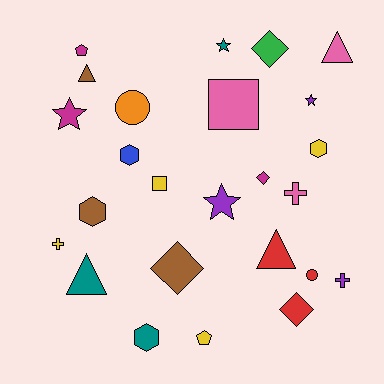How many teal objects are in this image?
There are 3 teal objects.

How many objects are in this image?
There are 25 objects.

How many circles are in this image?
There are 2 circles.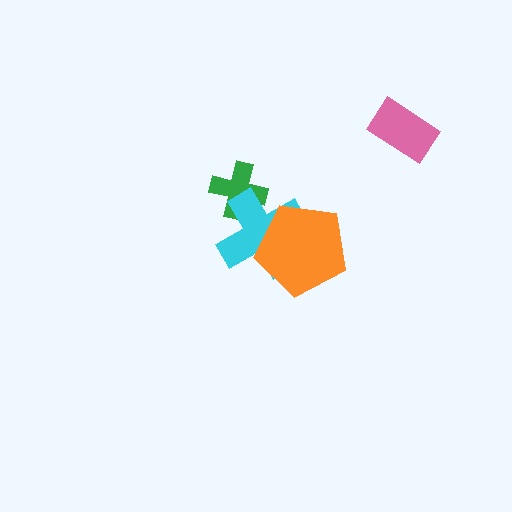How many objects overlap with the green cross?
1 object overlaps with the green cross.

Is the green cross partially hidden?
Yes, it is partially covered by another shape.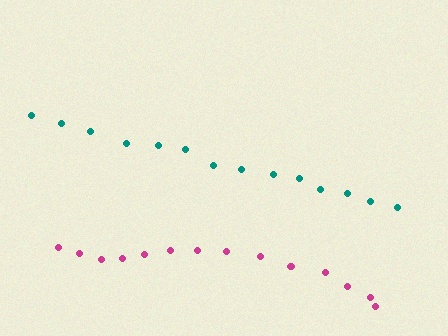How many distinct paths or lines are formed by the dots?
There are 2 distinct paths.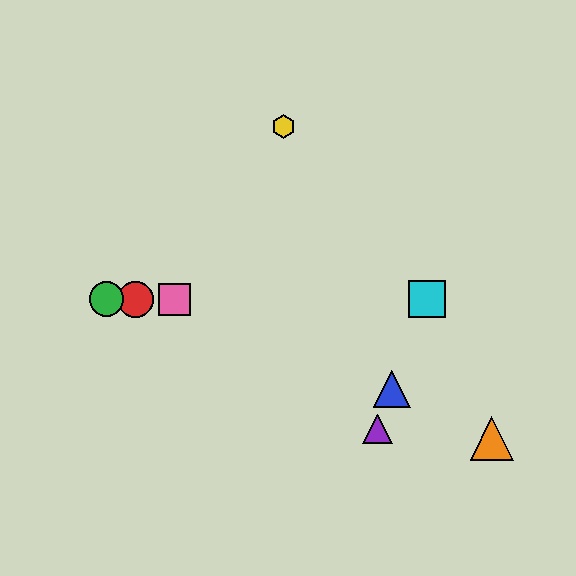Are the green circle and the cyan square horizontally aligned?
Yes, both are at y≈299.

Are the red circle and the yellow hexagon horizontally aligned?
No, the red circle is at y≈299 and the yellow hexagon is at y≈126.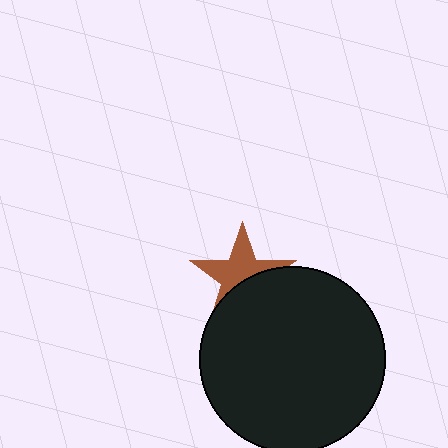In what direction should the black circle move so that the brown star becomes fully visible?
The black circle should move down. That is the shortest direction to clear the overlap and leave the brown star fully visible.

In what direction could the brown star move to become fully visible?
The brown star could move up. That would shift it out from behind the black circle entirely.